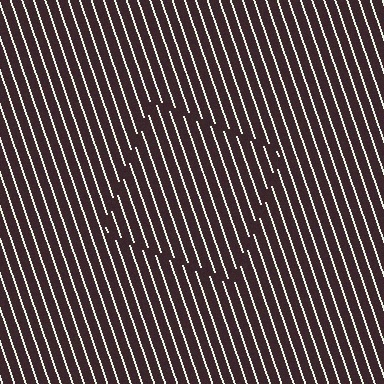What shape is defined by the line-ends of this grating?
An illusory square. The interior of the shape contains the same grating, shifted by half a period — the contour is defined by the phase discontinuity where line-ends from the inner and outer gratings abut.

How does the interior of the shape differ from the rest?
The interior of the shape contains the same grating, shifted by half a period — the contour is defined by the phase discontinuity where line-ends from the inner and outer gratings abut.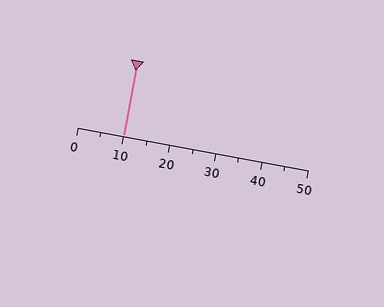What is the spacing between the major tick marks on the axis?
The major ticks are spaced 10 apart.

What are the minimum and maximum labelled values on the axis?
The axis runs from 0 to 50.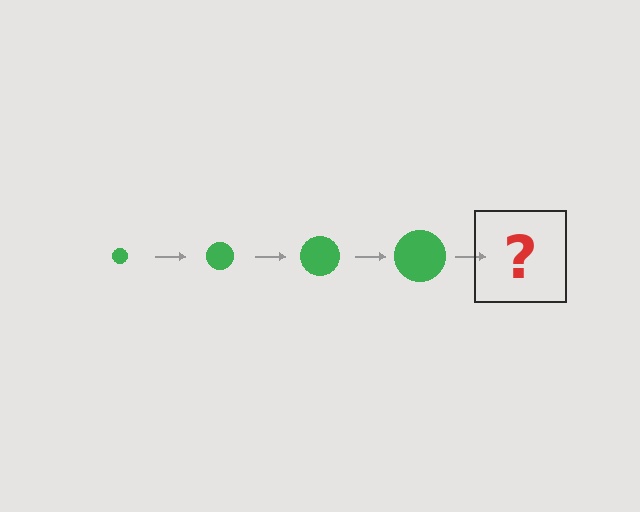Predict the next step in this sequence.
The next step is a green circle, larger than the previous one.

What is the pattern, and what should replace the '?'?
The pattern is that the circle gets progressively larger each step. The '?' should be a green circle, larger than the previous one.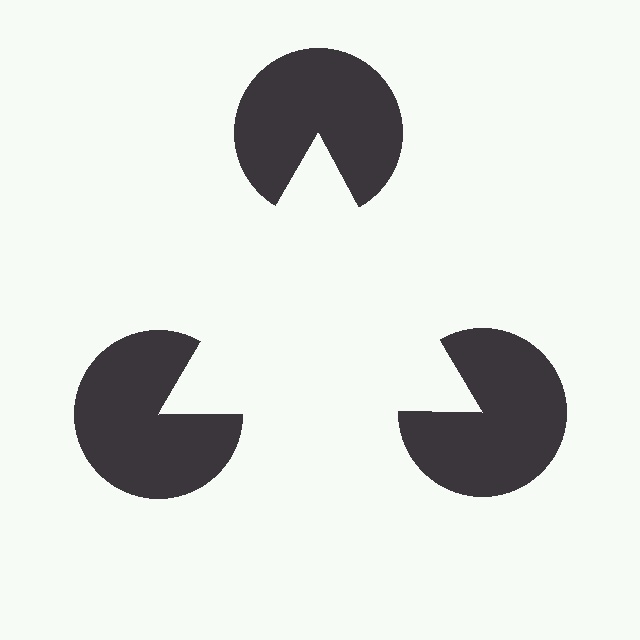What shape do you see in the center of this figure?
An illusory triangle — its edges are inferred from the aligned wedge cuts in the pac-man discs, not physically drawn.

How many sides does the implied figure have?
3 sides.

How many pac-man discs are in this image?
There are 3 — one at each vertex of the illusory triangle.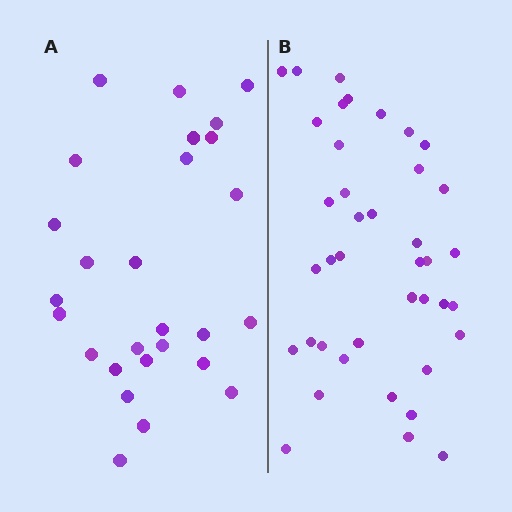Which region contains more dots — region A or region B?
Region B (the right region) has more dots.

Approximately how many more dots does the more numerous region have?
Region B has approximately 15 more dots than region A.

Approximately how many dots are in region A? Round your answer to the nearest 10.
About 30 dots. (The exact count is 27, which rounds to 30.)